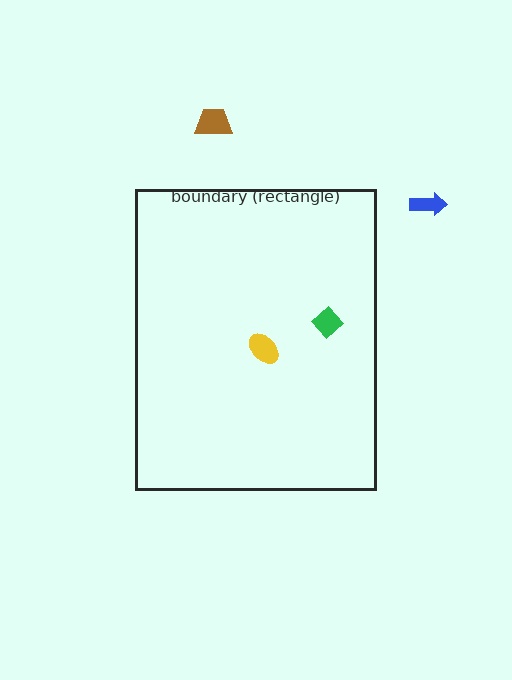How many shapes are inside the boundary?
2 inside, 2 outside.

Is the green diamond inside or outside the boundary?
Inside.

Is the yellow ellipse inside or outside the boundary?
Inside.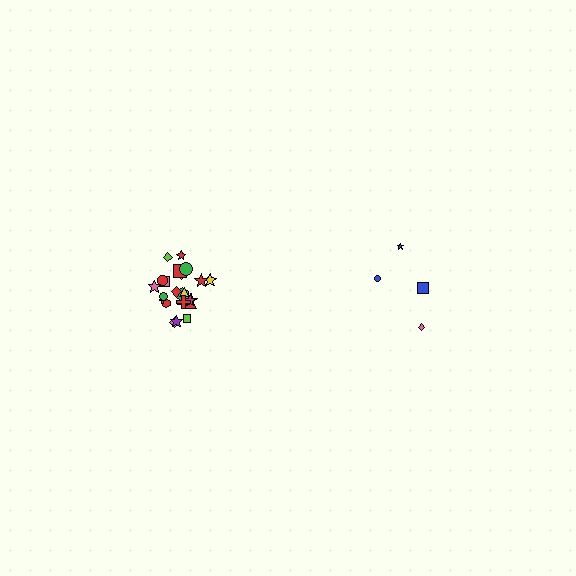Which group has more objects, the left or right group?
The left group.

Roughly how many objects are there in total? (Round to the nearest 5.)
Roughly 30 objects in total.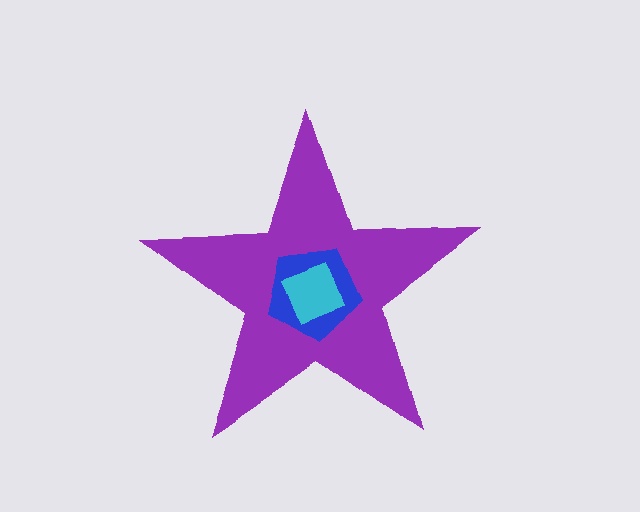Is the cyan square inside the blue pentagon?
Yes.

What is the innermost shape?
The cyan square.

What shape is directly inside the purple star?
The blue pentagon.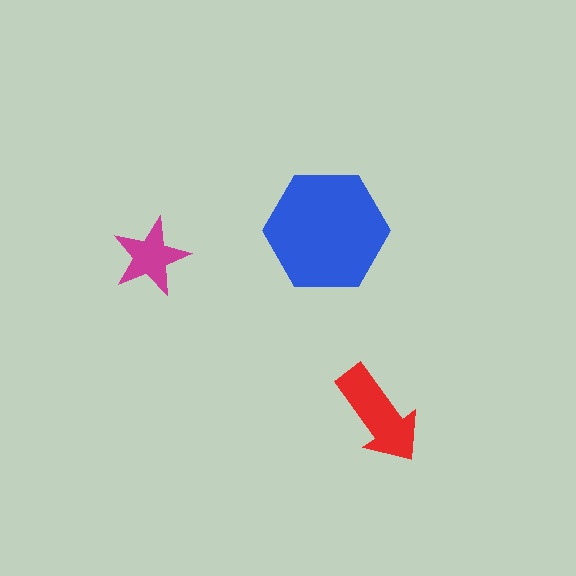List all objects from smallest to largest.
The magenta star, the red arrow, the blue hexagon.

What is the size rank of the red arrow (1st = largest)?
2nd.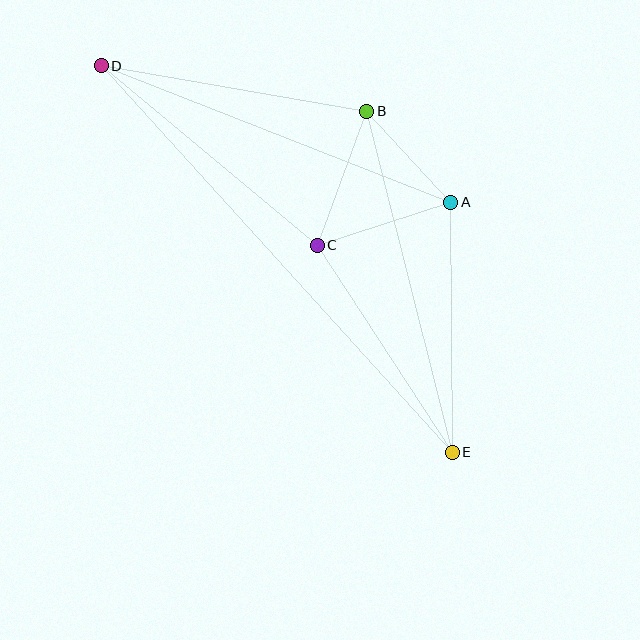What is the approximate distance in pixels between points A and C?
The distance between A and C is approximately 140 pixels.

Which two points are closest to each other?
Points A and B are closest to each other.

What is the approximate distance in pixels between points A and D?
The distance between A and D is approximately 375 pixels.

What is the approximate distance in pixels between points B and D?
The distance between B and D is approximately 269 pixels.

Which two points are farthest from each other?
Points D and E are farthest from each other.